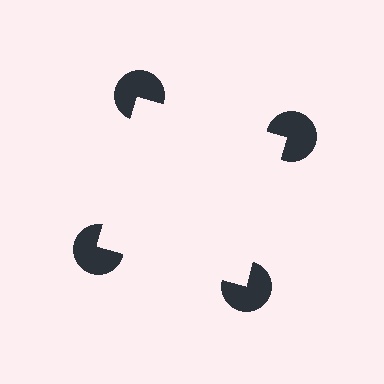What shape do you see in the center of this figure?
An illusory square — its edges are inferred from the aligned wedge cuts in the pac-man discs, not physically drawn.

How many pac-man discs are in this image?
There are 4 — one at each vertex of the illusory square.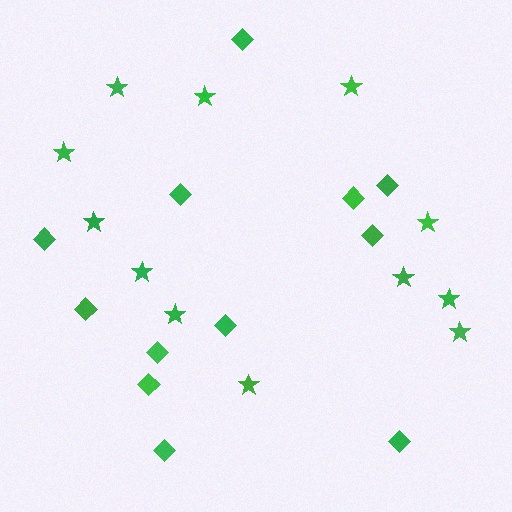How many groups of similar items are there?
There are 2 groups: one group of diamonds (12) and one group of stars (12).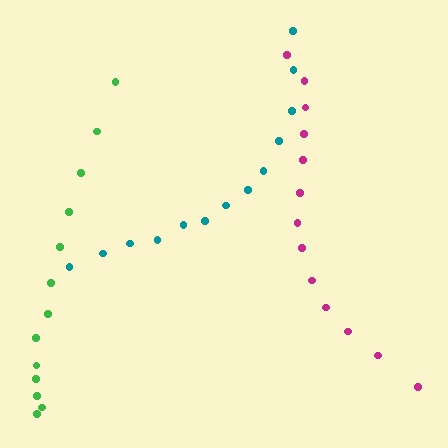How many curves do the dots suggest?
There are 3 distinct paths.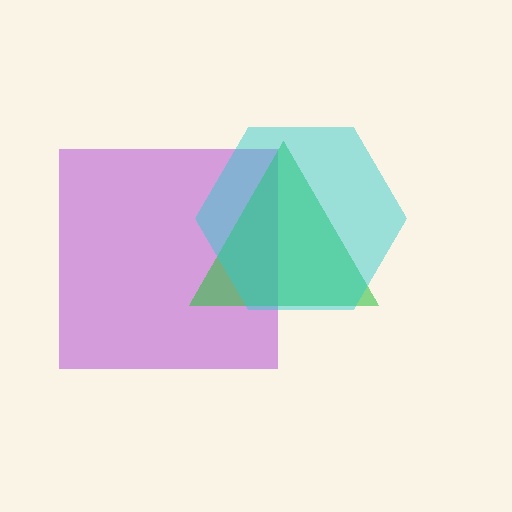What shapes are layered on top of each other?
The layered shapes are: a purple square, a green triangle, a cyan hexagon.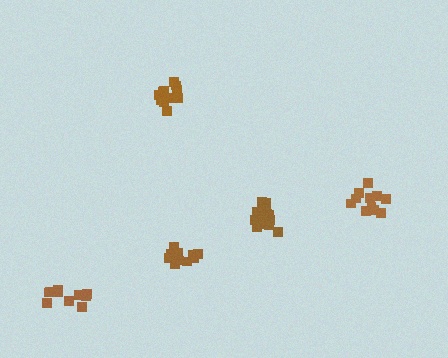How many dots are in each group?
Group 1: 15 dots, Group 2: 11 dots, Group 3: 10 dots, Group 4: 11 dots, Group 5: 12 dots (59 total).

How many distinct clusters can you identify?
There are 5 distinct clusters.